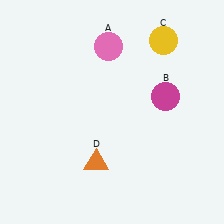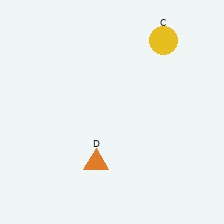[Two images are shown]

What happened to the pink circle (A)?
The pink circle (A) was removed in Image 2. It was in the top-left area of Image 1.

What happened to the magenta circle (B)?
The magenta circle (B) was removed in Image 2. It was in the top-right area of Image 1.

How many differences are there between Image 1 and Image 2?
There are 2 differences between the two images.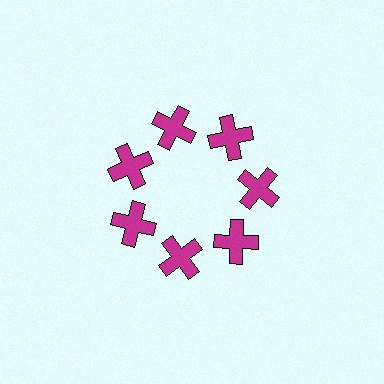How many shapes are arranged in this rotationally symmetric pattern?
There are 7 shapes, arranged in 7 groups of 1.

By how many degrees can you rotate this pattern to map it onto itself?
The pattern maps onto itself every 51 degrees of rotation.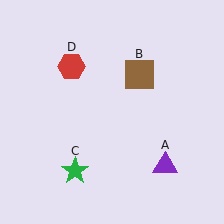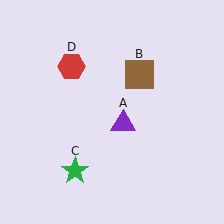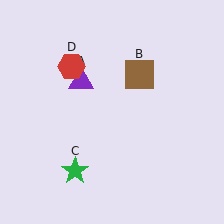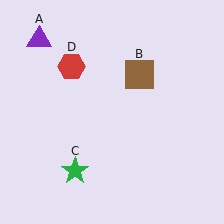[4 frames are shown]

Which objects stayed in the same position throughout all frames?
Brown square (object B) and green star (object C) and red hexagon (object D) remained stationary.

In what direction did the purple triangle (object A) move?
The purple triangle (object A) moved up and to the left.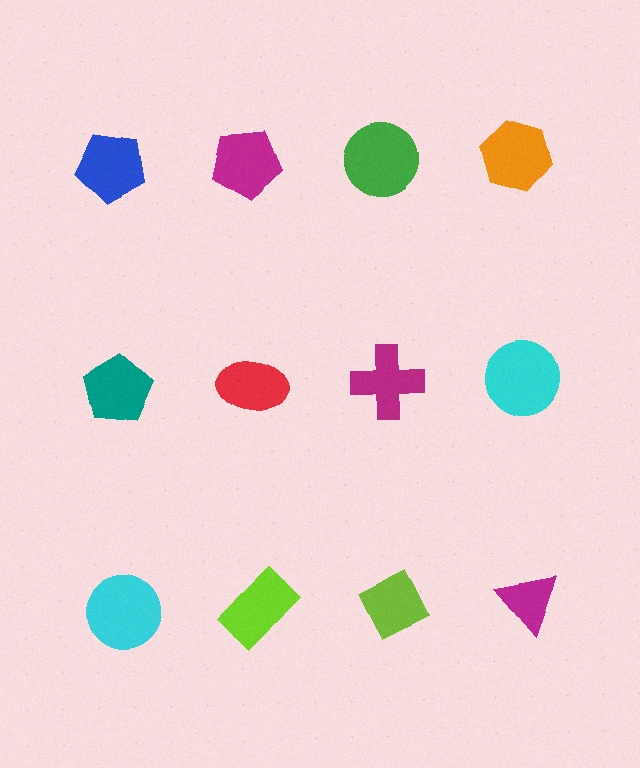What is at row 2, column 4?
A cyan circle.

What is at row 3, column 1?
A cyan circle.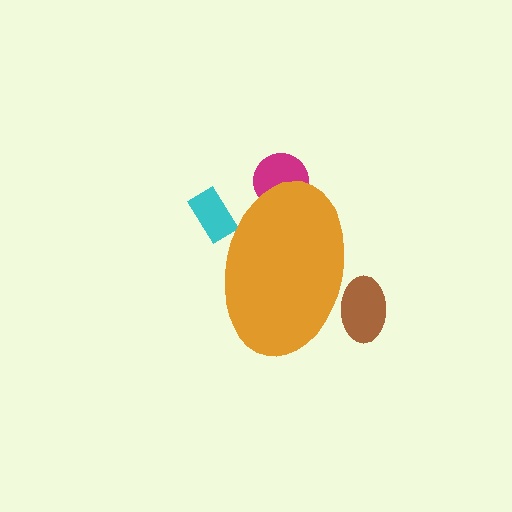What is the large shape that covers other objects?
An orange ellipse.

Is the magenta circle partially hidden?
Yes, the magenta circle is partially hidden behind the orange ellipse.